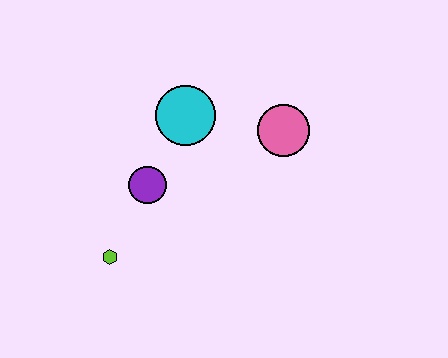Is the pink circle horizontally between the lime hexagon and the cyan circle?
No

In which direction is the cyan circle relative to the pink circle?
The cyan circle is to the left of the pink circle.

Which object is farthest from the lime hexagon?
The pink circle is farthest from the lime hexagon.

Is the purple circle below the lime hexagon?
No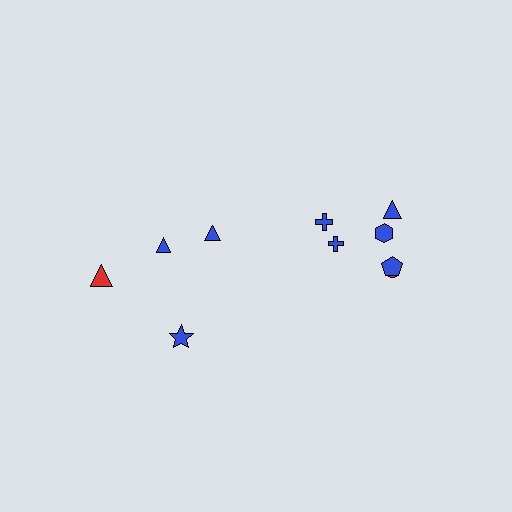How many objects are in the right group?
There are 6 objects.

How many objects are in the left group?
There are 4 objects.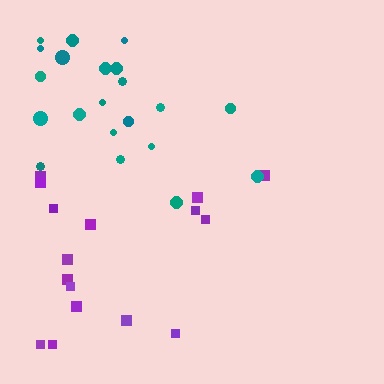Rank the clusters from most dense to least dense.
teal, purple.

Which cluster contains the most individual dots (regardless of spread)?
Teal (21).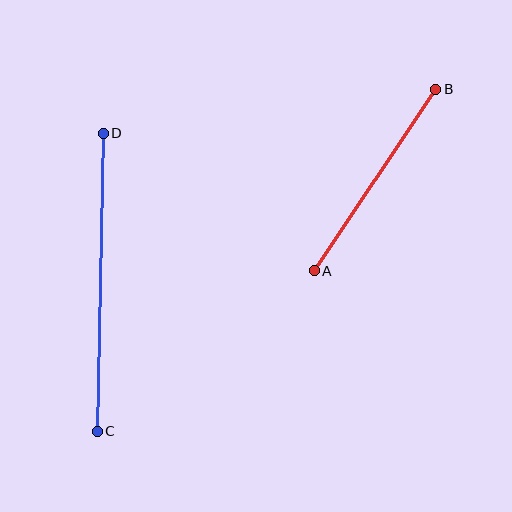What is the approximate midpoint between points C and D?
The midpoint is at approximately (100, 282) pixels.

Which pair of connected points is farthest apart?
Points C and D are farthest apart.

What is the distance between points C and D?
The distance is approximately 298 pixels.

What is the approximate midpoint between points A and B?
The midpoint is at approximately (375, 180) pixels.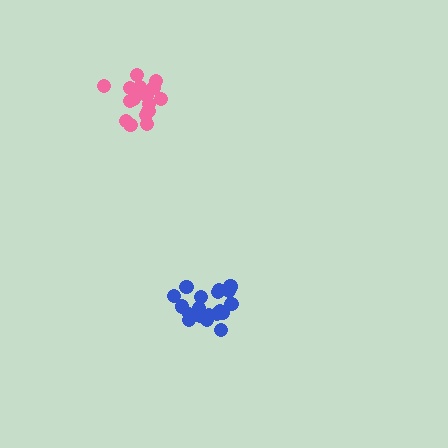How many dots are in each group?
Group 1: 20 dots, Group 2: 18 dots (38 total).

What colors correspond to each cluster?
The clusters are colored: blue, pink.